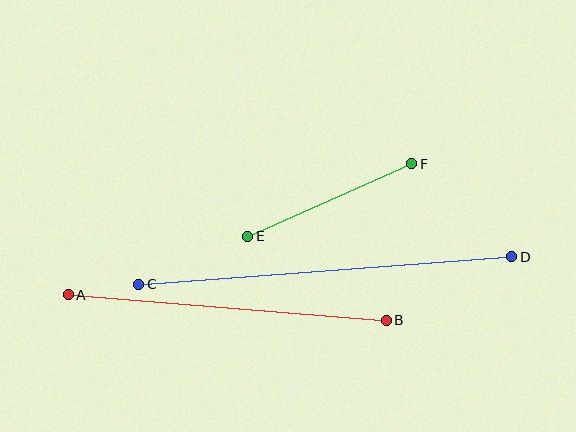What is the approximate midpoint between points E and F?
The midpoint is at approximately (330, 200) pixels.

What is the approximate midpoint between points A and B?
The midpoint is at approximately (227, 307) pixels.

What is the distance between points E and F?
The distance is approximately 179 pixels.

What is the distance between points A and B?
The distance is approximately 319 pixels.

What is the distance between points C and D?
The distance is approximately 374 pixels.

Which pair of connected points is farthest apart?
Points C and D are farthest apart.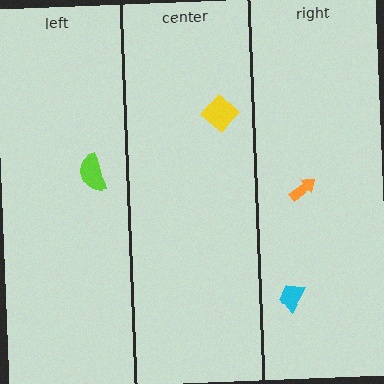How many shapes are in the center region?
1.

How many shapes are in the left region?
1.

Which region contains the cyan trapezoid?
The right region.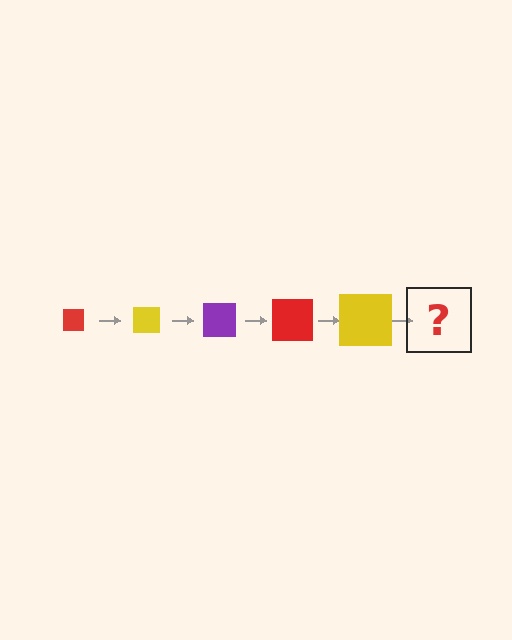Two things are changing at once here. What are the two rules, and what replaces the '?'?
The two rules are that the square grows larger each step and the color cycles through red, yellow, and purple. The '?' should be a purple square, larger than the previous one.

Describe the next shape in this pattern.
It should be a purple square, larger than the previous one.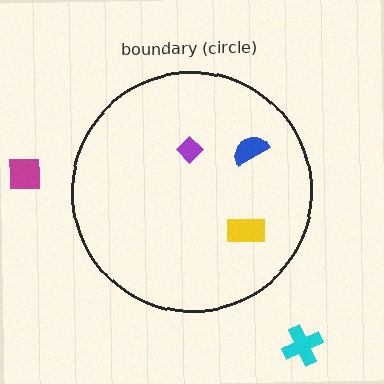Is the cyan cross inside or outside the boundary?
Outside.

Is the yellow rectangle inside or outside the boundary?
Inside.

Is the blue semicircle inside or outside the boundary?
Inside.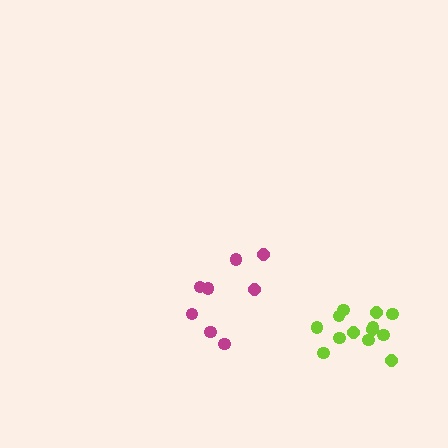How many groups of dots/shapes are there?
There are 2 groups.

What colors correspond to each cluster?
The clusters are colored: lime, magenta.